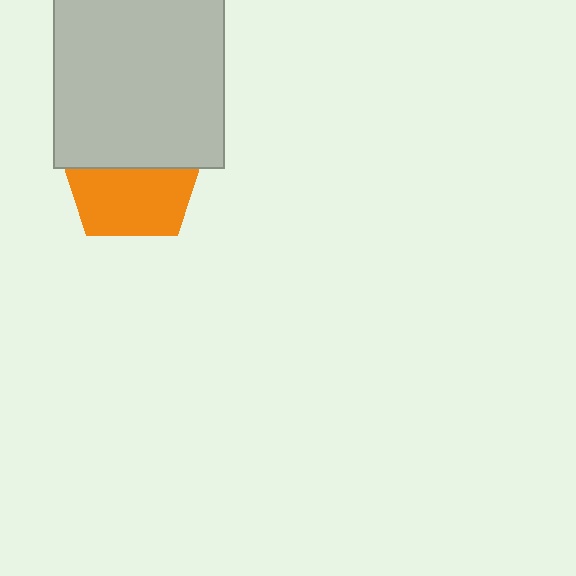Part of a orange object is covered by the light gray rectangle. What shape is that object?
It is a pentagon.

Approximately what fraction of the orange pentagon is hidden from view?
Roughly 48% of the orange pentagon is hidden behind the light gray rectangle.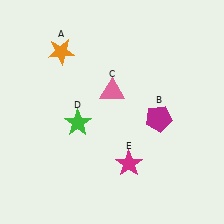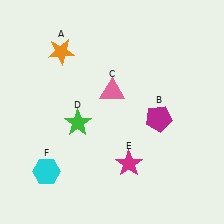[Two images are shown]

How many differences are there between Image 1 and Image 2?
There is 1 difference between the two images.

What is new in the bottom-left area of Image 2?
A cyan hexagon (F) was added in the bottom-left area of Image 2.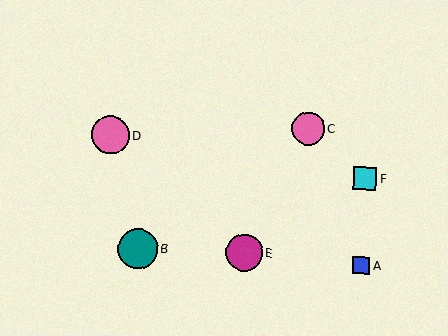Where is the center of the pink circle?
The center of the pink circle is at (110, 135).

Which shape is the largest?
The teal circle (labeled B) is the largest.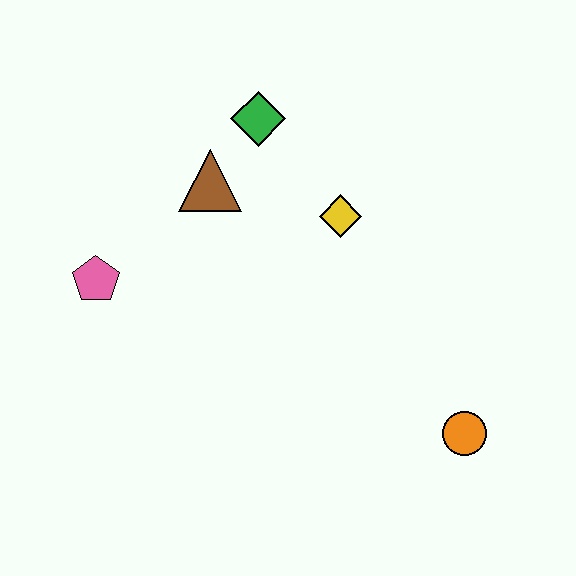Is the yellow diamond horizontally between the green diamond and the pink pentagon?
No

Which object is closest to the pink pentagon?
The brown triangle is closest to the pink pentagon.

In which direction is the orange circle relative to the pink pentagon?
The orange circle is to the right of the pink pentagon.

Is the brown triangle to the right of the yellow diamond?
No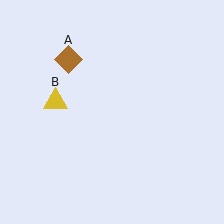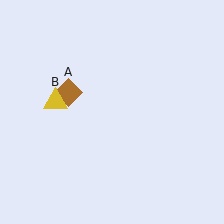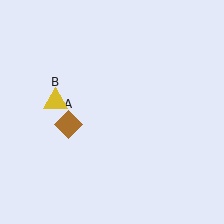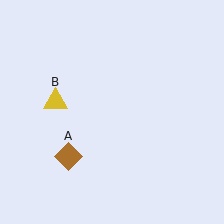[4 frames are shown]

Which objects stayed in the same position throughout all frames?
Yellow triangle (object B) remained stationary.